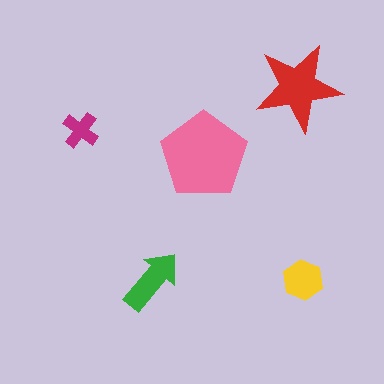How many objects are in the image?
There are 5 objects in the image.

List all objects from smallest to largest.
The magenta cross, the yellow hexagon, the green arrow, the red star, the pink pentagon.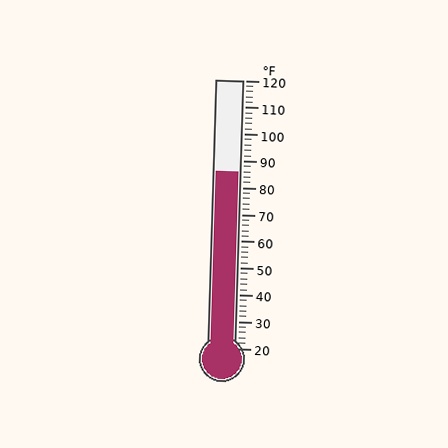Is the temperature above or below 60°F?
The temperature is above 60°F.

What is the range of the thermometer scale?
The thermometer scale ranges from 20°F to 120°F.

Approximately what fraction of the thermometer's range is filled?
The thermometer is filled to approximately 65% of its range.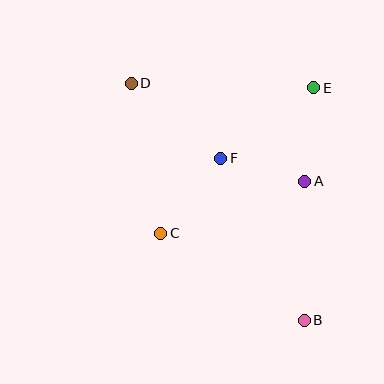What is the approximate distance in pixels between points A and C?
The distance between A and C is approximately 153 pixels.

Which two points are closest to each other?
Points A and F are closest to each other.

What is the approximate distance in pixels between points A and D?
The distance between A and D is approximately 199 pixels.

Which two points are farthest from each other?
Points B and D are farthest from each other.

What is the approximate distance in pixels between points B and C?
The distance between B and C is approximately 168 pixels.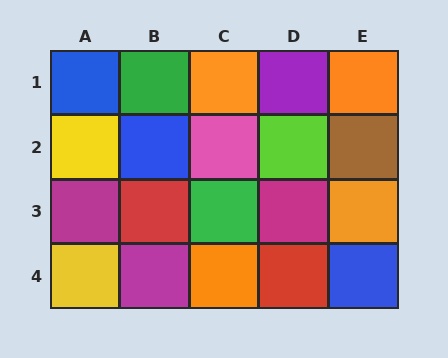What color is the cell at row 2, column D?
Lime.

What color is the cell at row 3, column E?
Orange.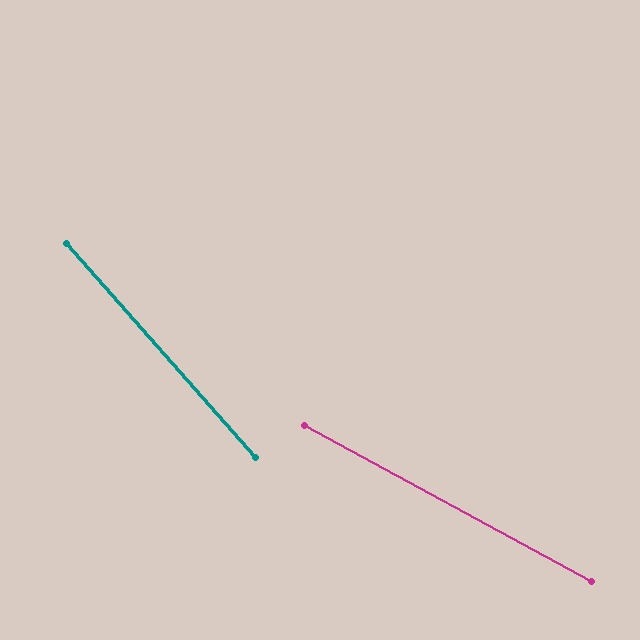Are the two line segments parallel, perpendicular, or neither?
Neither parallel nor perpendicular — they differ by about 20°.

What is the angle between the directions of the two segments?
Approximately 20 degrees.